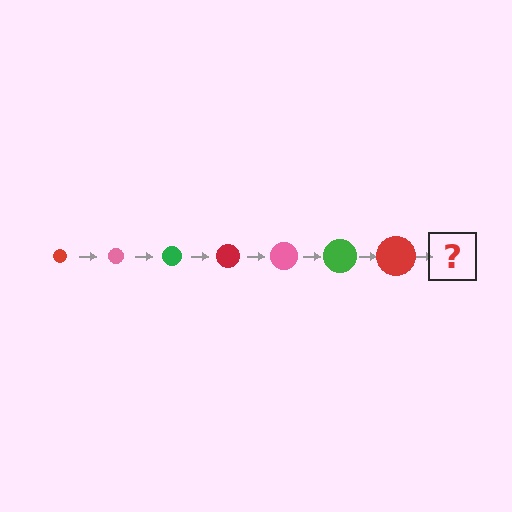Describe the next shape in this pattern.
It should be a pink circle, larger than the previous one.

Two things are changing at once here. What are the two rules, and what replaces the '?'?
The two rules are that the circle grows larger each step and the color cycles through red, pink, and green. The '?' should be a pink circle, larger than the previous one.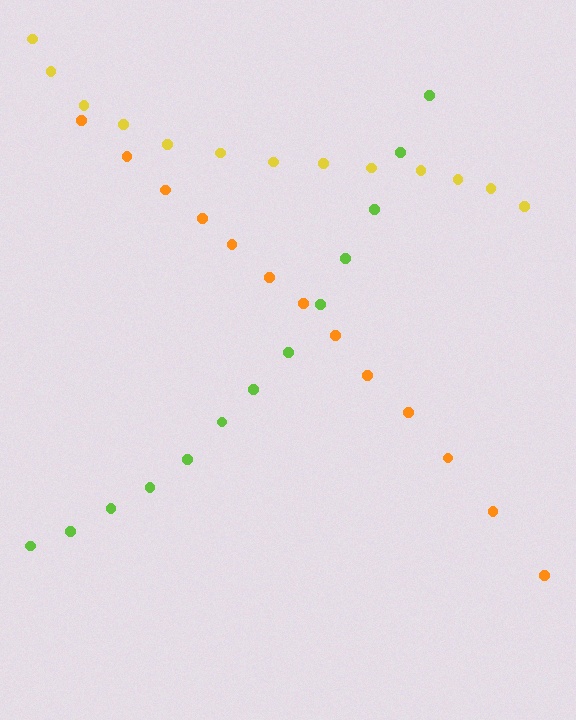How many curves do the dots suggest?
There are 3 distinct paths.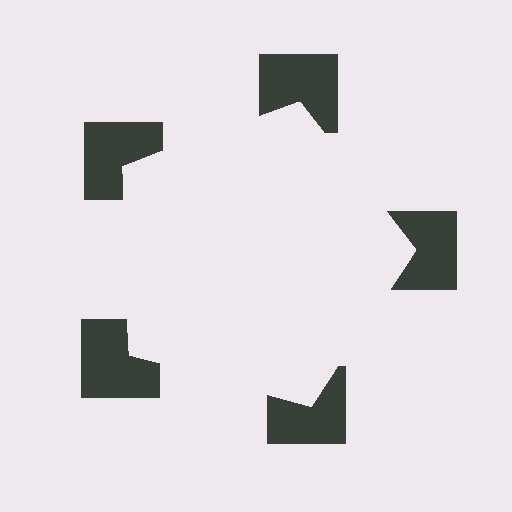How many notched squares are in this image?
There are 5 — one at each vertex of the illusory pentagon.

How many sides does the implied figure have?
5 sides.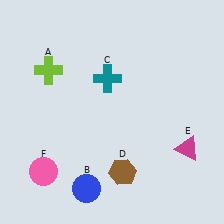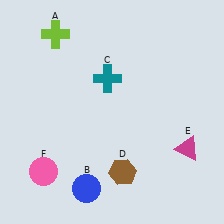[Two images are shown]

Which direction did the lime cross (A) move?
The lime cross (A) moved up.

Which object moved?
The lime cross (A) moved up.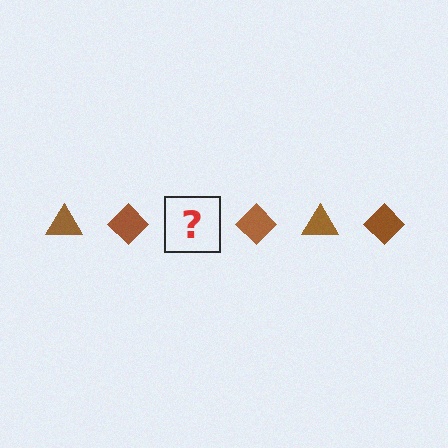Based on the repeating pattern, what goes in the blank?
The blank should be a brown triangle.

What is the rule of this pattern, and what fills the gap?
The rule is that the pattern cycles through triangle, diamond shapes in brown. The gap should be filled with a brown triangle.